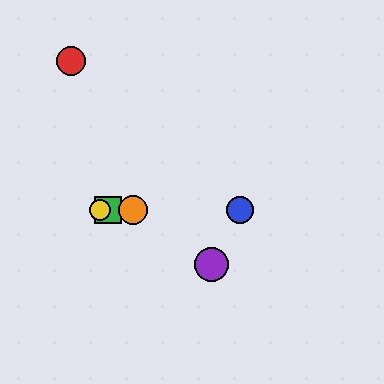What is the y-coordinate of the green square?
The green square is at y≈210.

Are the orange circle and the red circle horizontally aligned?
No, the orange circle is at y≈210 and the red circle is at y≈61.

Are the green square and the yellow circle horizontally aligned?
Yes, both are at y≈210.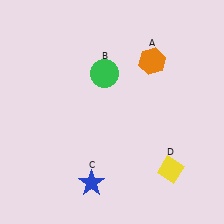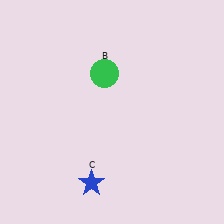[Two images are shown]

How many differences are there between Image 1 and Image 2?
There are 2 differences between the two images.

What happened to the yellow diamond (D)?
The yellow diamond (D) was removed in Image 2. It was in the bottom-right area of Image 1.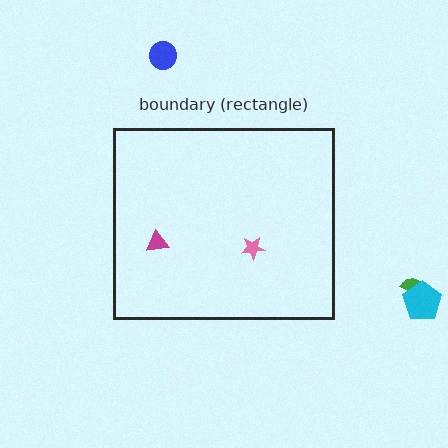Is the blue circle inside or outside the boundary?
Outside.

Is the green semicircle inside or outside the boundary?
Outside.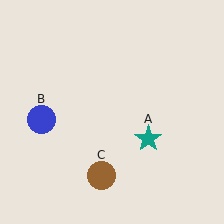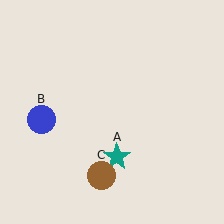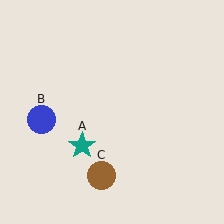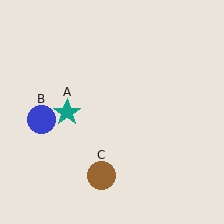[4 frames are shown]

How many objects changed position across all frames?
1 object changed position: teal star (object A).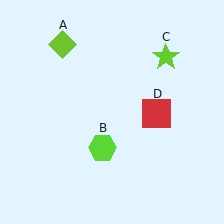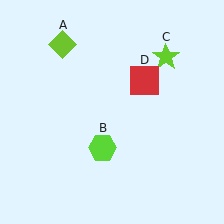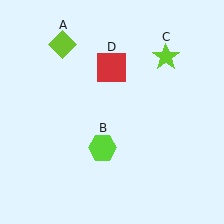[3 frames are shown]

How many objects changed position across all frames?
1 object changed position: red square (object D).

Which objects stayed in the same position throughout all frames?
Lime diamond (object A) and lime hexagon (object B) and lime star (object C) remained stationary.